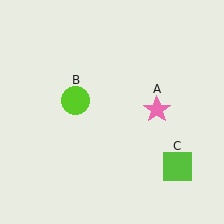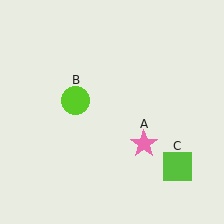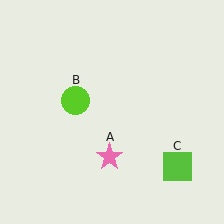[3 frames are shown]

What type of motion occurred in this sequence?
The pink star (object A) rotated clockwise around the center of the scene.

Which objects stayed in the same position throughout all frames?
Lime circle (object B) and lime square (object C) remained stationary.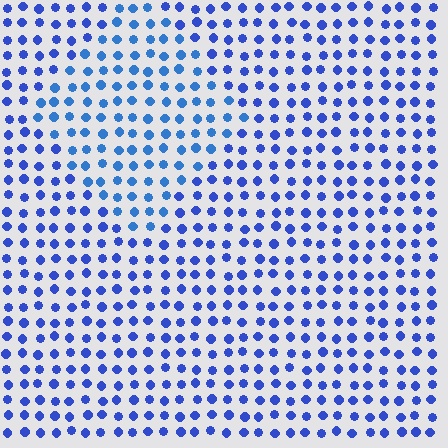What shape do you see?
I see a diamond.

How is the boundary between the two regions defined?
The boundary is defined purely by a slight shift in hue (about 18 degrees). Spacing, size, and orientation are identical on both sides.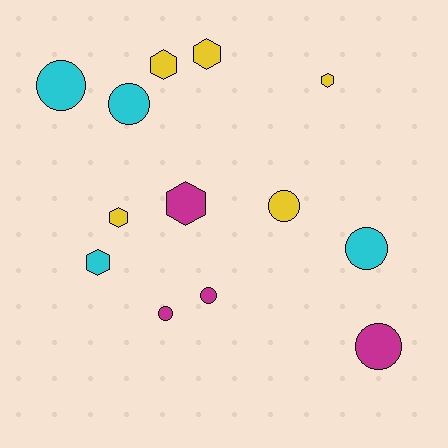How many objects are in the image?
There are 13 objects.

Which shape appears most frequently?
Circle, with 7 objects.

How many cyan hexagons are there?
There is 1 cyan hexagon.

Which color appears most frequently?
Yellow, with 5 objects.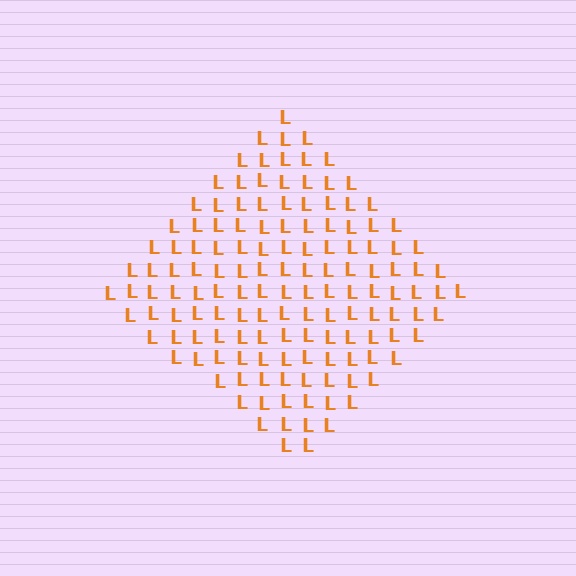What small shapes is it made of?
It is made of small letter L's.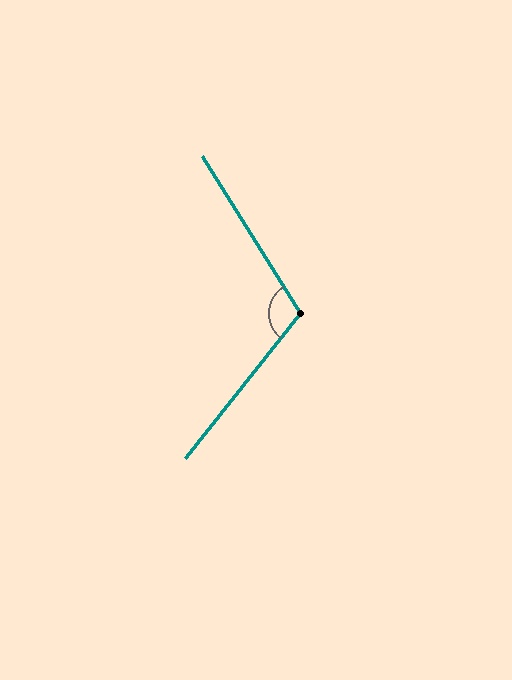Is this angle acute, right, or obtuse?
It is obtuse.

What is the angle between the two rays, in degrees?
Approximately 110 degrees.